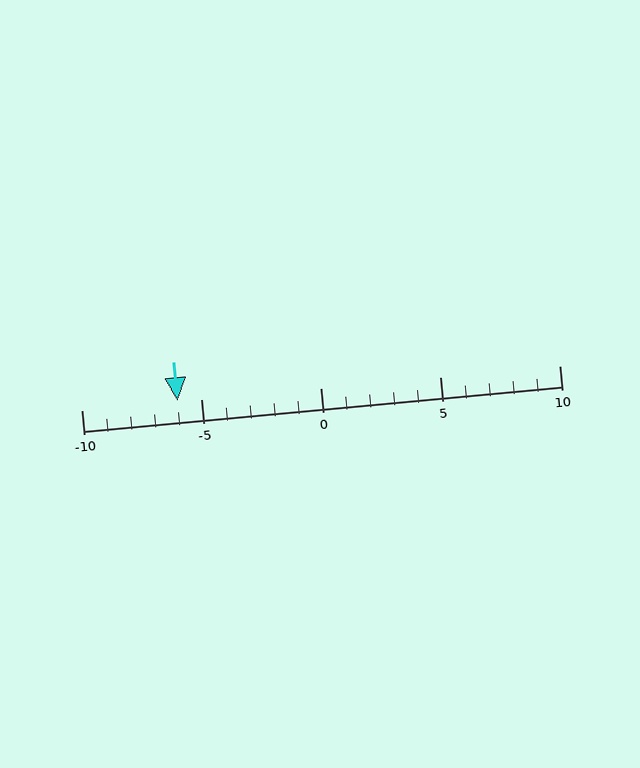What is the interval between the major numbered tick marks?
The major tick marks are spaced 5 units apart.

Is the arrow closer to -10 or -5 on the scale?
The arrow is closer to -5.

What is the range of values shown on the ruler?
The ruler shows values from -10 to 10.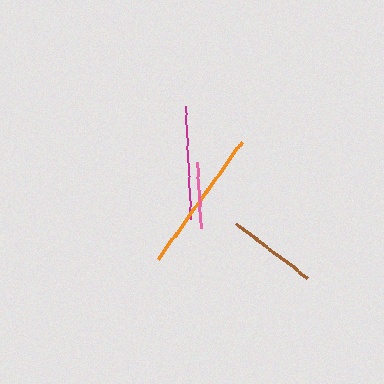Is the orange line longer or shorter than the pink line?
The orange line is longer than the pink line.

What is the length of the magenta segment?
The magenta segment is approximately 114 pixels long.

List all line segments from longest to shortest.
From longest to shortest: orange, magenta, brown, pink.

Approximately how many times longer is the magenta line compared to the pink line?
The magenta line is approximately 1.7 times the length of the pink line.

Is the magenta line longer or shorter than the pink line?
The magenta line is longer than the pink line.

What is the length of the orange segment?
The orange segment is approximately 145 pixels long.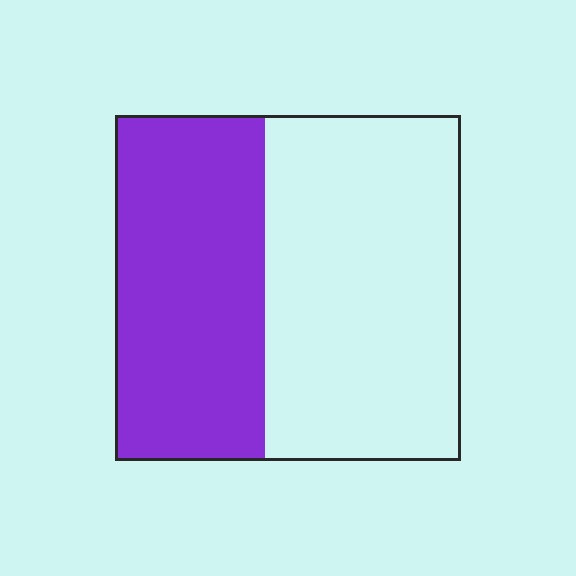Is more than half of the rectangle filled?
No.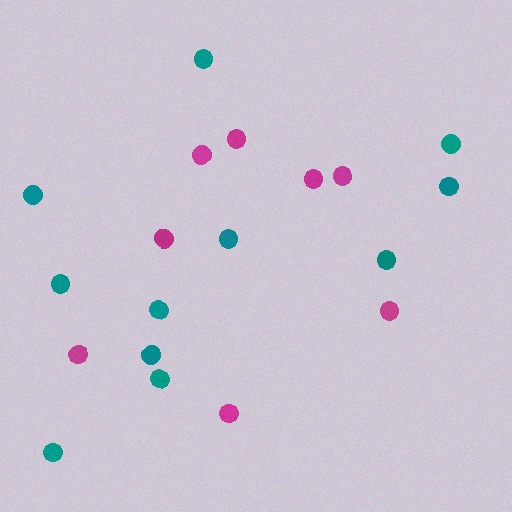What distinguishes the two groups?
There are 2 groups: one group of magenta circles (8) and one group of teal circles (11).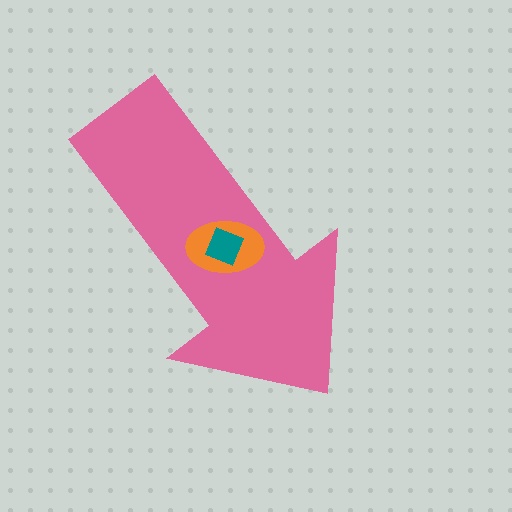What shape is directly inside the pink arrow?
The orange ellipse.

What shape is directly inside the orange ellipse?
The teal square.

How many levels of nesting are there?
3.